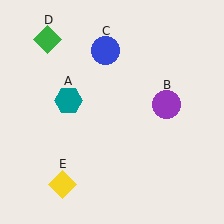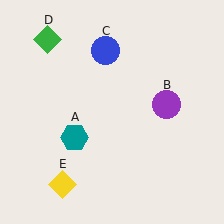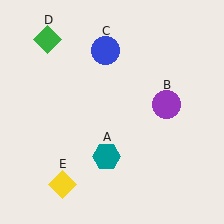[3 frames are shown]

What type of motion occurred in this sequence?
The teal hexagon (object A) rotated counterclockwise around the center of the scene.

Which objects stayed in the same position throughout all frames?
Purple circle (object B) and blue circle (object C) and green diamond (object D) and yellow diamond (object E) remained stationary.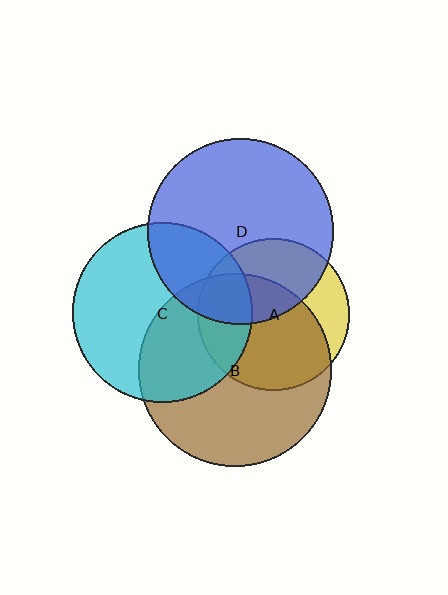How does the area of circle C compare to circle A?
Approximately 1.4 times.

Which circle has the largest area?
Circle B (brown).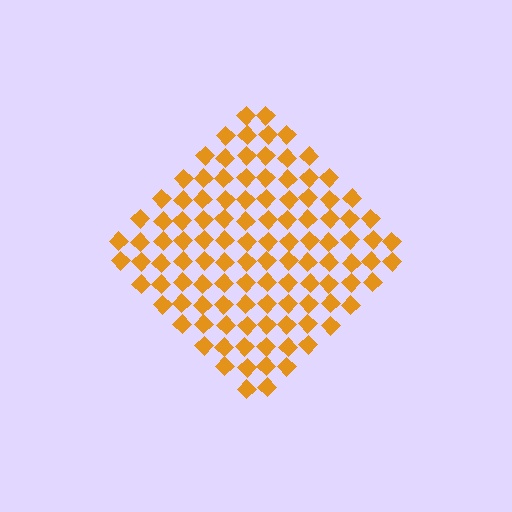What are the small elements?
The small elements are diamonds.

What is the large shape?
The large shape is a diamond.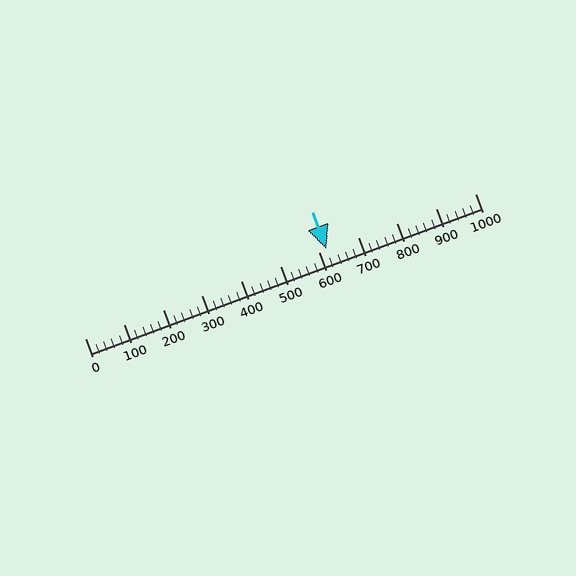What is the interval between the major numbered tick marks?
The major tick marks are spaced 100 units apart.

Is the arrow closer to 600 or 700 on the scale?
The arrow is closer to 600.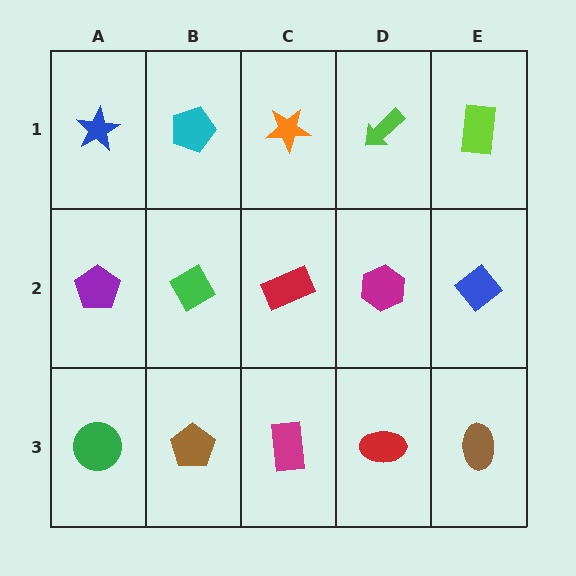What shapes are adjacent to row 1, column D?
A magenta hexagon (row 2, column D), an orange star (row 1, column C), a lime rectangle (row 1, column E).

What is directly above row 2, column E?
A lime rectangle.